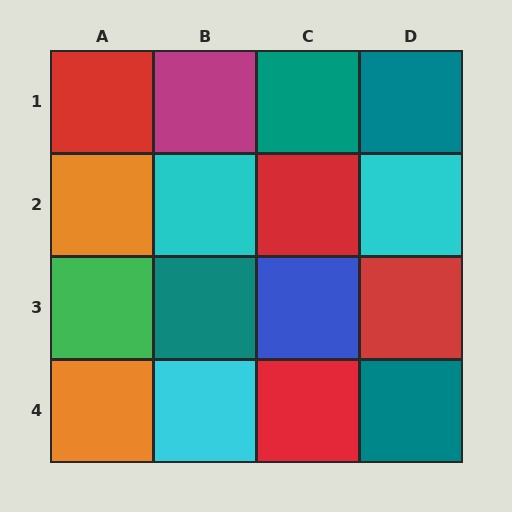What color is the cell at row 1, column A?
Red.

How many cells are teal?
4 cells are teal.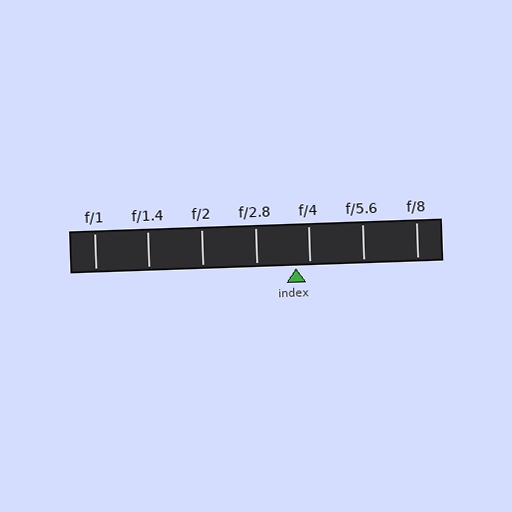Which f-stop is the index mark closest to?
The index mark is closest to f/4.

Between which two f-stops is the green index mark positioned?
The index mark is between f/2.8 and f/4.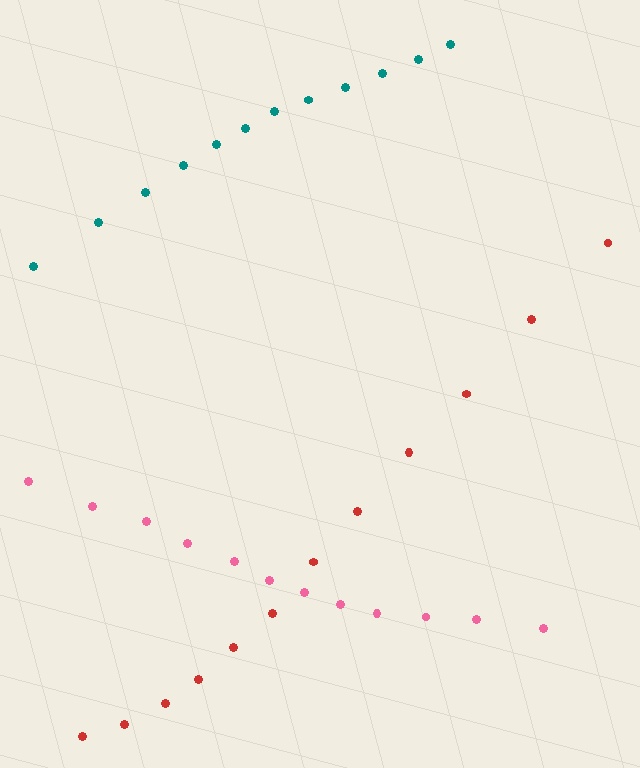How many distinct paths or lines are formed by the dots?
There are 3 distinct paths.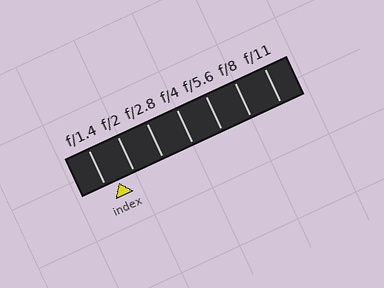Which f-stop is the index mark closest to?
The index mark is closest to f/1.4.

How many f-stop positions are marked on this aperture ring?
There are 7 f-stop positions marked.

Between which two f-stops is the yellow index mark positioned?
The index mark is between f/1.4 and f/2.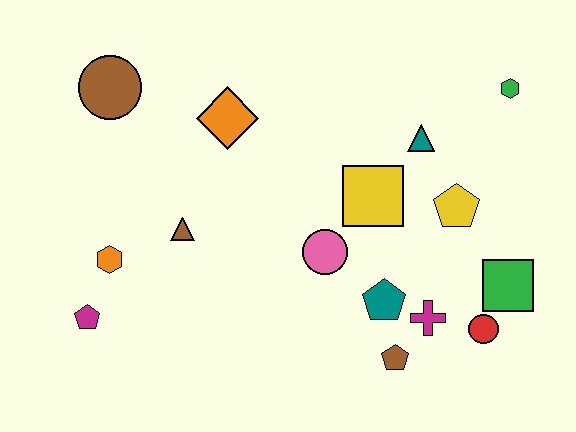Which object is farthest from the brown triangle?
The green hexagon is farthest from the brown triangle.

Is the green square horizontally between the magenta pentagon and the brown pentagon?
No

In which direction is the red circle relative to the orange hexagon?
The red circle is to the right of the orange hexagon.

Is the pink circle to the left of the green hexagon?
Yes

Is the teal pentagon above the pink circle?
No